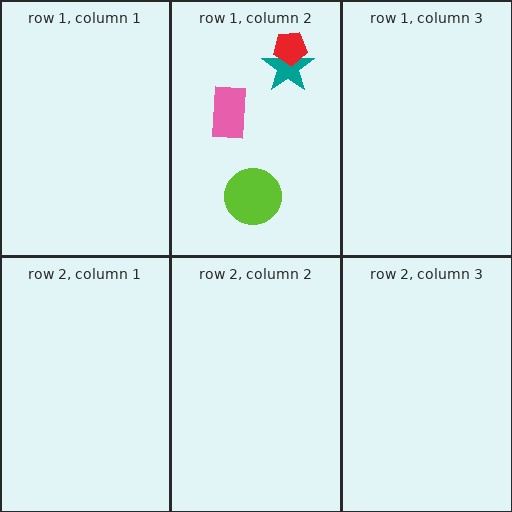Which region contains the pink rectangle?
The row 1, column 2 region.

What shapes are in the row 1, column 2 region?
The pink rectangle, the teal star, the red pentagon, the lime circle.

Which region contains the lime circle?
The row 1, column 2 region.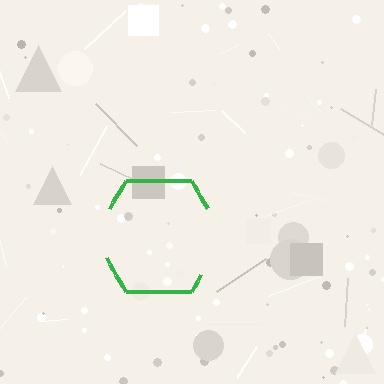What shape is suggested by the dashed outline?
The dashed outline suggests a hexagon.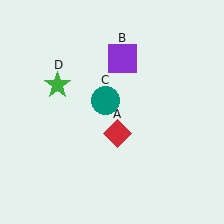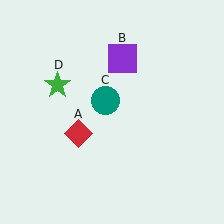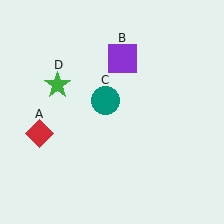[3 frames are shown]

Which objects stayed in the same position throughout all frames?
Purple square (object B) and teal circle (object C) and green star (object D) remained stationary.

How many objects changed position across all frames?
1 object changed position: red diamond (object A).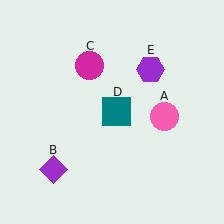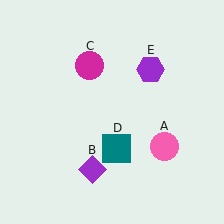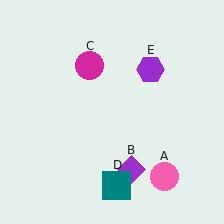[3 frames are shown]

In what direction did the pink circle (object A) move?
The pink circle (object A) moved down.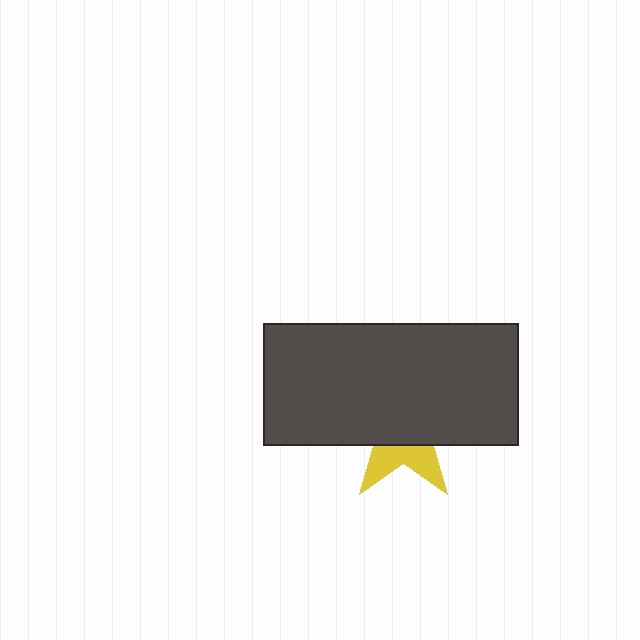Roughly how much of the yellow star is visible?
A small part of it is visible (roughly 34%).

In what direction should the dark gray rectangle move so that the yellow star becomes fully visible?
The dark gray rectangle should move up. That is the shortest direction to clear the overlap and leave the yellow star fully visible.